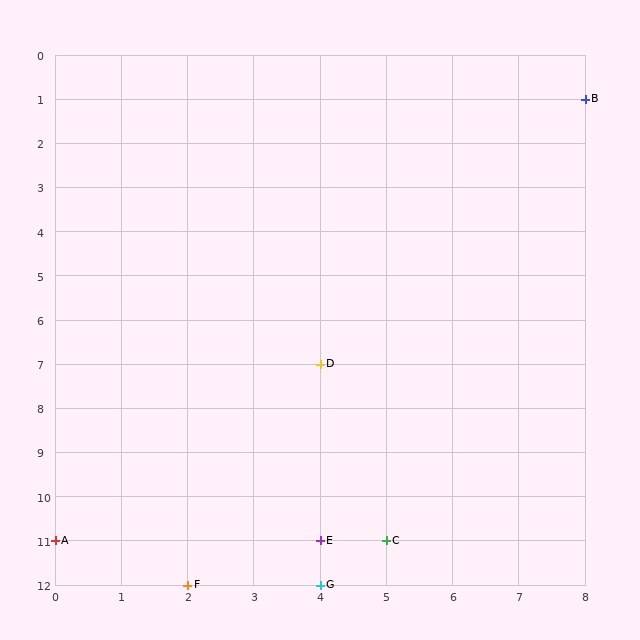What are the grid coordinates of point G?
Point G is at grid coordinates (4, 12).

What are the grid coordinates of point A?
Point A is at grid coordinates (0, 11).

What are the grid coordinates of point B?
Point B is at grid coordinates (8, 1).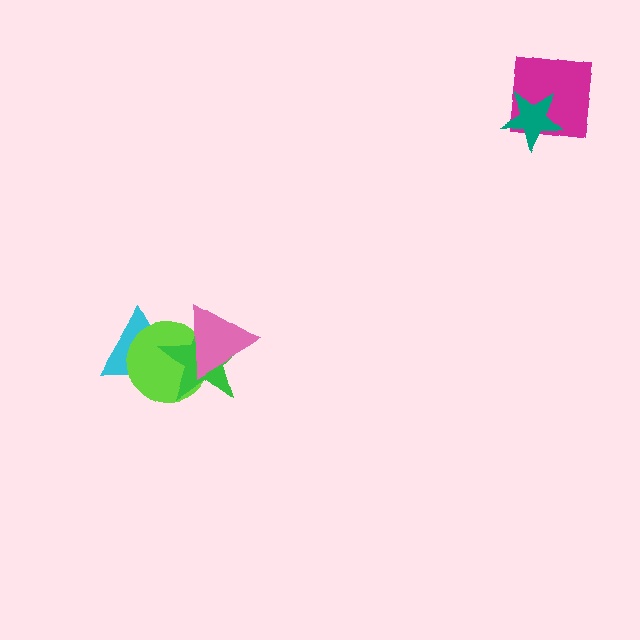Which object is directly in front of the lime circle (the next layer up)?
The green star is directly in front of the lime circle.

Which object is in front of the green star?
The pink triangle is in front of the green star.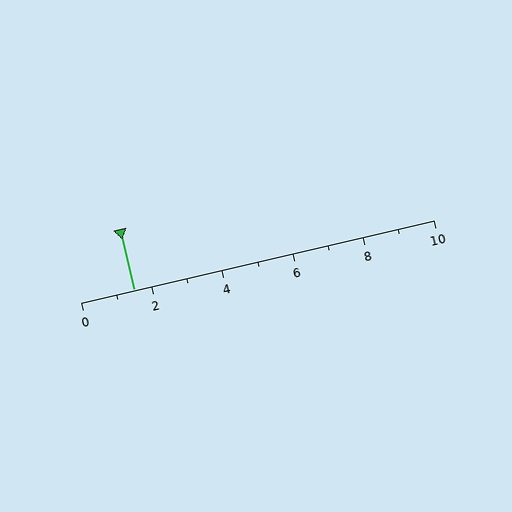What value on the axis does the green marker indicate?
The marker indicates approximately 1.5.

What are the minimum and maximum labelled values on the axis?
The axis runs from 0 to 10.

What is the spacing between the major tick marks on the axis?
The major ticks are spaced 2 apart.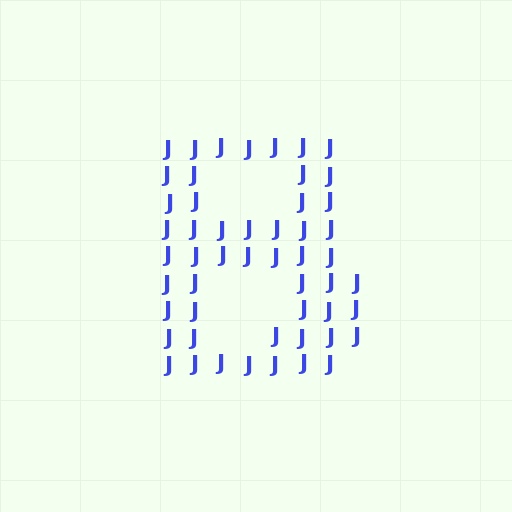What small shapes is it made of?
It is made of small letter J's.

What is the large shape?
The large shape is the letter B.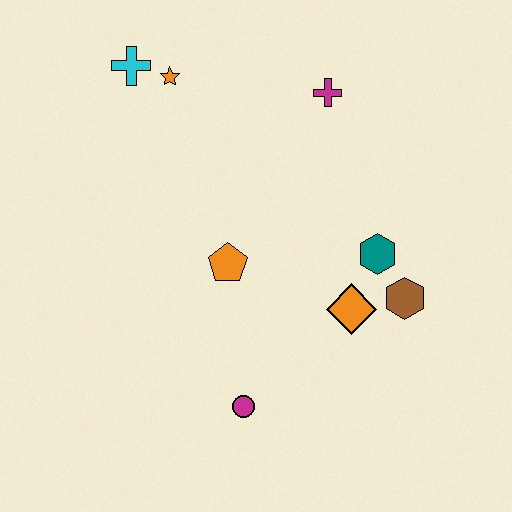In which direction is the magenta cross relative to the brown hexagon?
The magenta cross is above the brown hexagon.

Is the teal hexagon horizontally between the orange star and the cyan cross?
No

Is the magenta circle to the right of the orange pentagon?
Yes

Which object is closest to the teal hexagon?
The brown hexagon is closest to the teal hexagon.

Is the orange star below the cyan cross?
Yes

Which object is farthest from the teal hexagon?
The cyan cross is farthest from the teal hexagon.